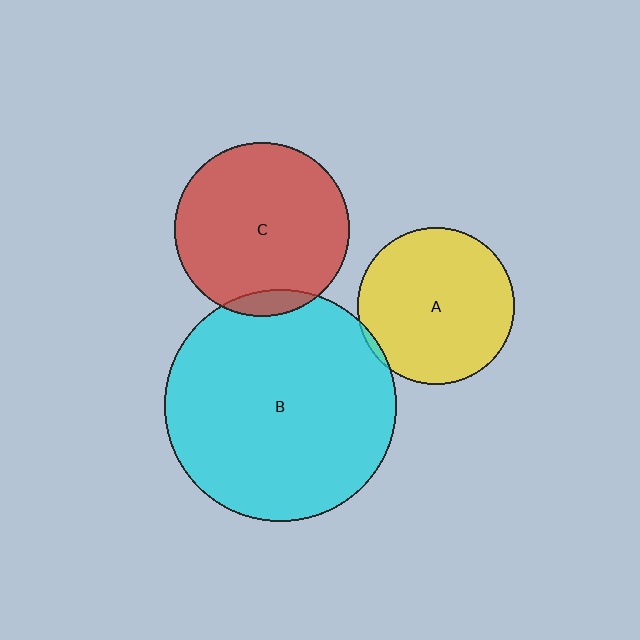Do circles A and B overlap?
Yes.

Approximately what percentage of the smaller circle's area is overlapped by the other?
Approximately 5%.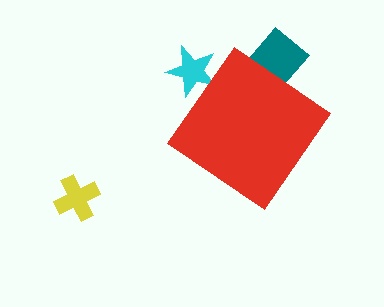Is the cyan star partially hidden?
Yes, the cyan star is partially hidden behind the red diamond.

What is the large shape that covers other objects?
A red diamond.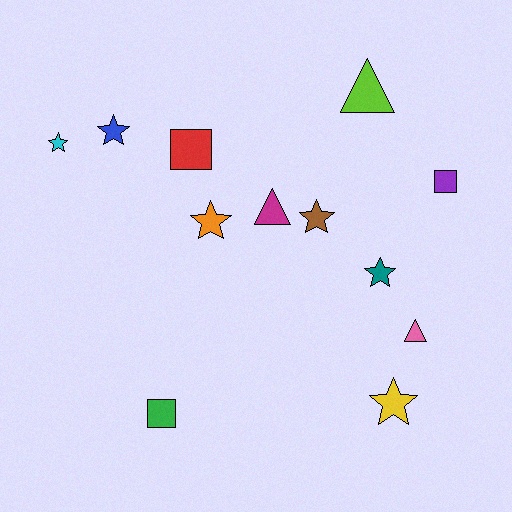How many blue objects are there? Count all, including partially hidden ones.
There is 1 blue object.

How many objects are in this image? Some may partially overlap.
There are 12 objects.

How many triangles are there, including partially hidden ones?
There are 3 triangles.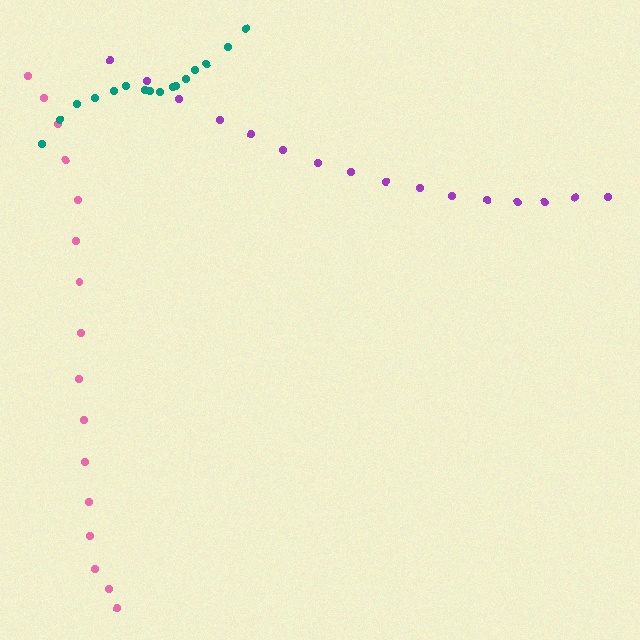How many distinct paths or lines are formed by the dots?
There are 3 distinct paths.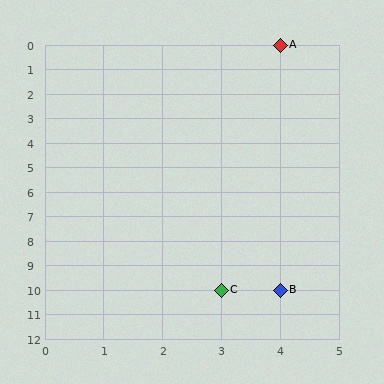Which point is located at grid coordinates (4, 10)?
Point B is at (4, 10).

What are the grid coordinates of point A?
Point A is at grid coordinates (4, 0).